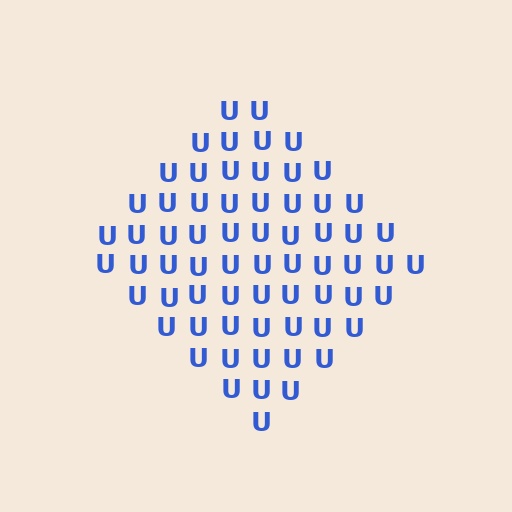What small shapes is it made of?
It is made of small letter U's.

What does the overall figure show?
The overall figure shows a diamond.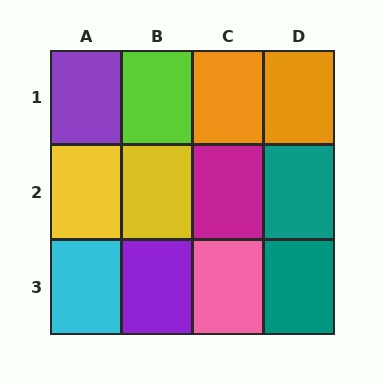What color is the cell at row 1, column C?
Orange.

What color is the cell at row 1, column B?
Lime.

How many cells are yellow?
2 cells are yellow.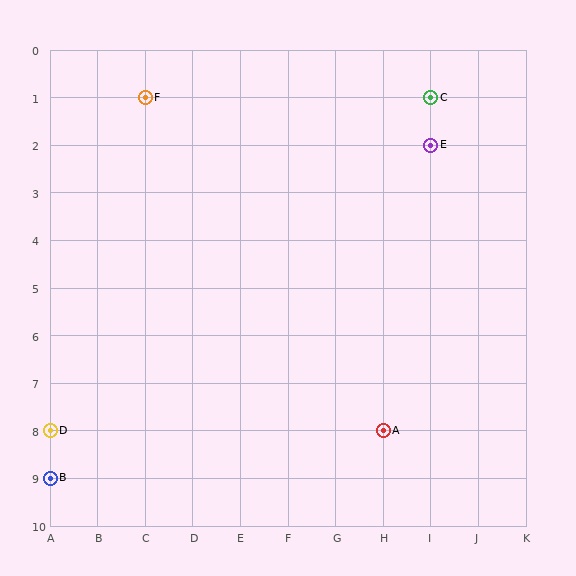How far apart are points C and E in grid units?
Points C and E are 1 row apart.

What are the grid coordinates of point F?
Point F is at grid coordinates (C, 1).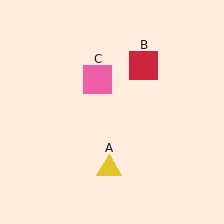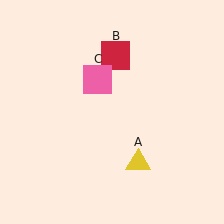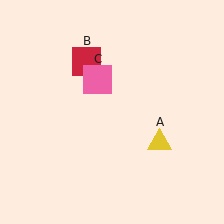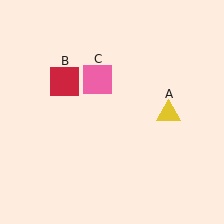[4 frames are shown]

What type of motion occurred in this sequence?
The yellow triangle (object A), red square (object B) rotated counterclockwise around the center of the scene.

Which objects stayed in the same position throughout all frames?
Pink square (object C) remained stationary.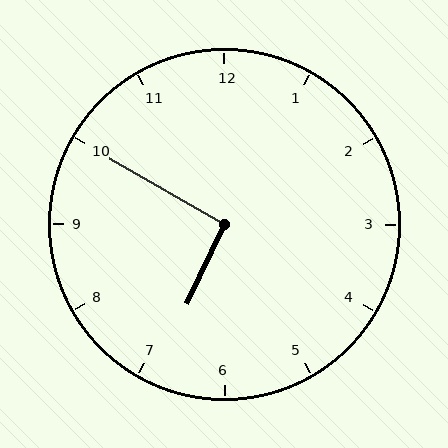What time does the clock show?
6:50.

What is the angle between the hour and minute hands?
Approximately 95 degrees.